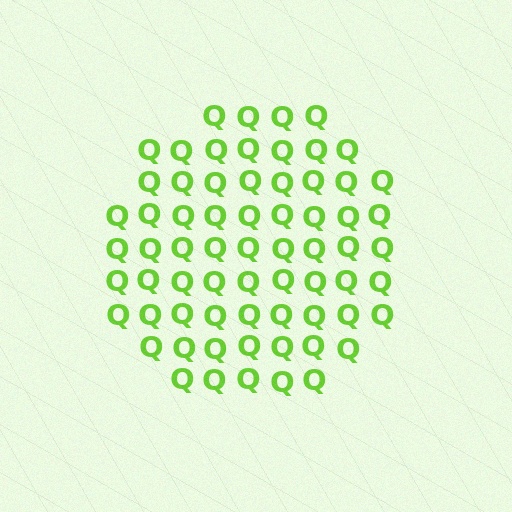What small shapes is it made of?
It is made of small letter Q's.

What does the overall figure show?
The overall figure shows a circle.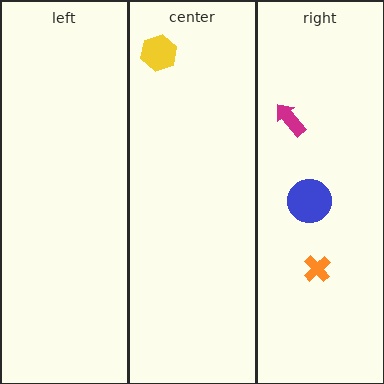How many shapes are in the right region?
3.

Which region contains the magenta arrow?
The right region.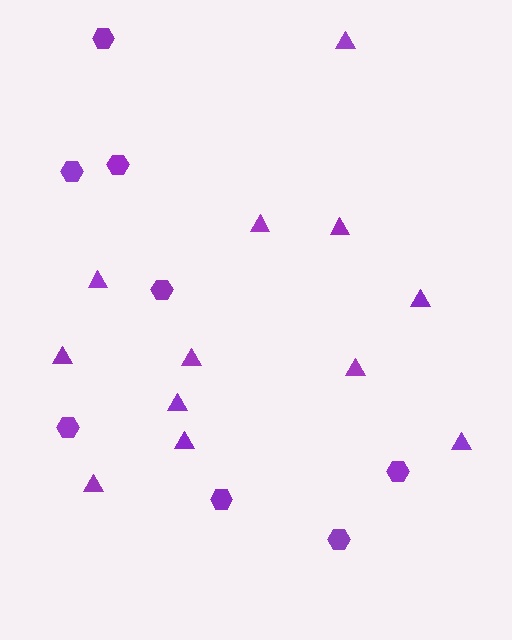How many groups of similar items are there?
There are 2 groups: one group of hexagons (8) and one group of triangles (12).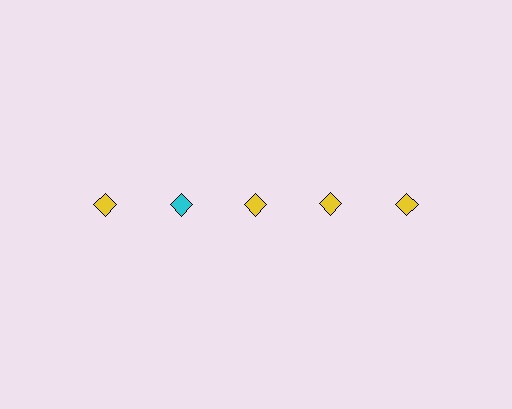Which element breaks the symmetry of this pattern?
The cyan diamond in the top row, second from left column breaks the symmetry. All other shapes are yellow diamonds.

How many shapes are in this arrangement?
There are 5 shapes arranged in a grid pattern.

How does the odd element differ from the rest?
It has a different color: cyan instead of yellow.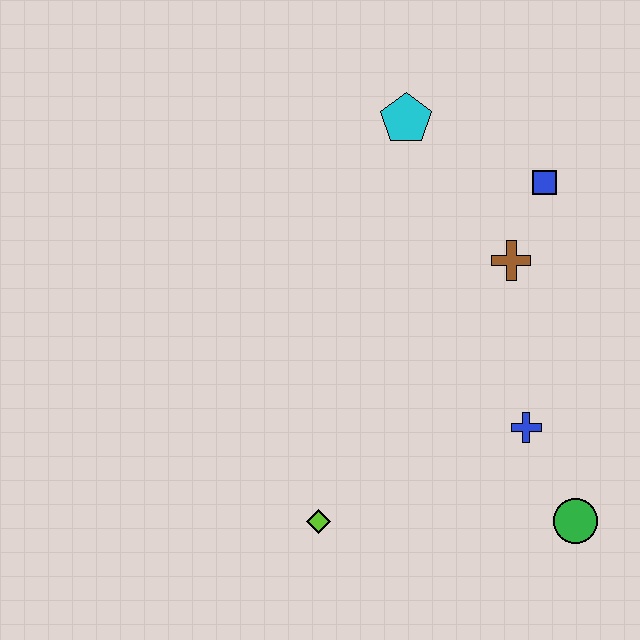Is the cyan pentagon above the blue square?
Yes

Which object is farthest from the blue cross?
The cyan pentagon is farthest from the blue cross.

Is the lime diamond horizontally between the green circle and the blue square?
No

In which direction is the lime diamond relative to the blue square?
The lime diamond is below the blue square.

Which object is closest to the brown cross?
The blue square is closest to the brown cross.